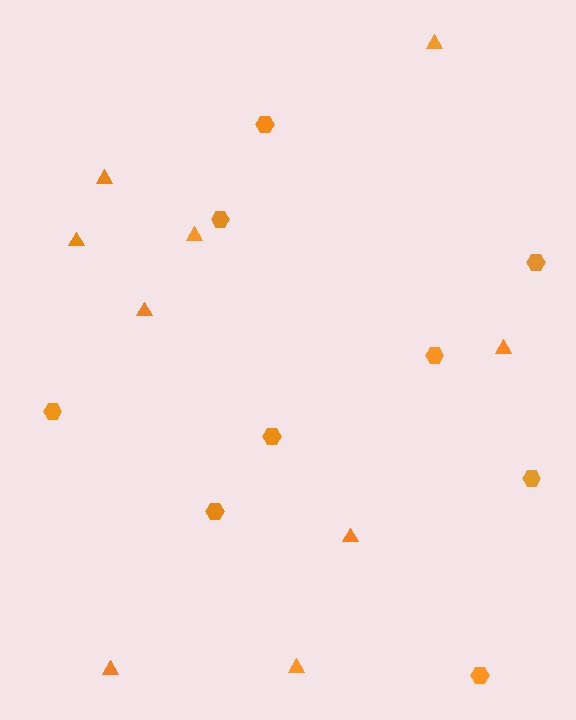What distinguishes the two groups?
There are 2 groups: one group of hexagons (9) and one group of triangles (9).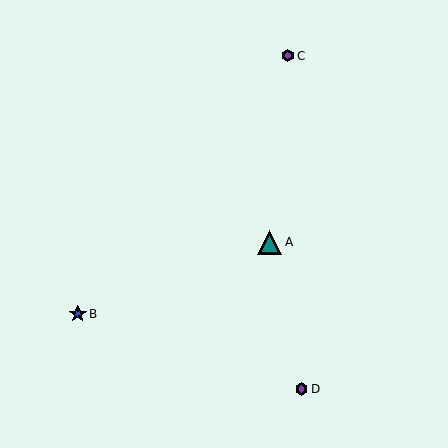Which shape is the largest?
The teal triangle (labeled A) is the largest.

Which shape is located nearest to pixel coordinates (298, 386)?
The purple hexagon (labeled D) at (301, 389) is nearest to that location.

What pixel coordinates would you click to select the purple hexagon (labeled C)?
Click at (288, 56) to select the purple hexagon C.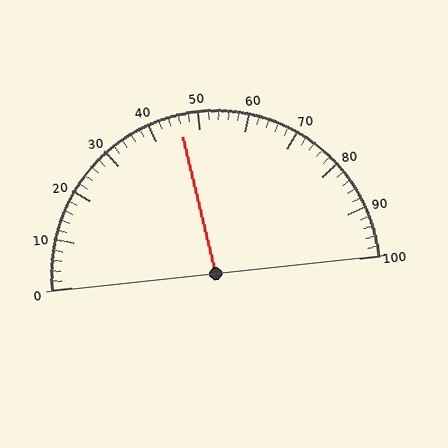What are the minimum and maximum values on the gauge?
The gauge ranges from 0 to 100.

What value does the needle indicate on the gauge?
The needle indicates approximately 46.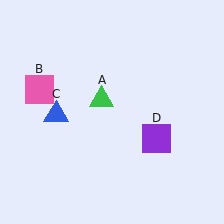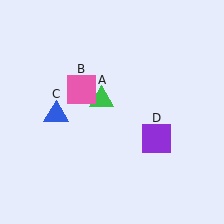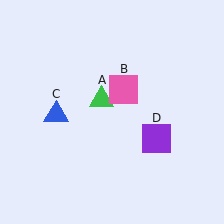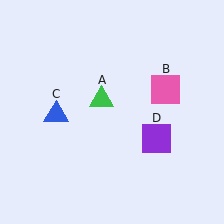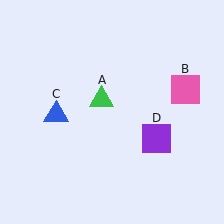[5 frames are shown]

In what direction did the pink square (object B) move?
The pink square (object B) moved right.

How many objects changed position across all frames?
1 object changed position: pink square (object B).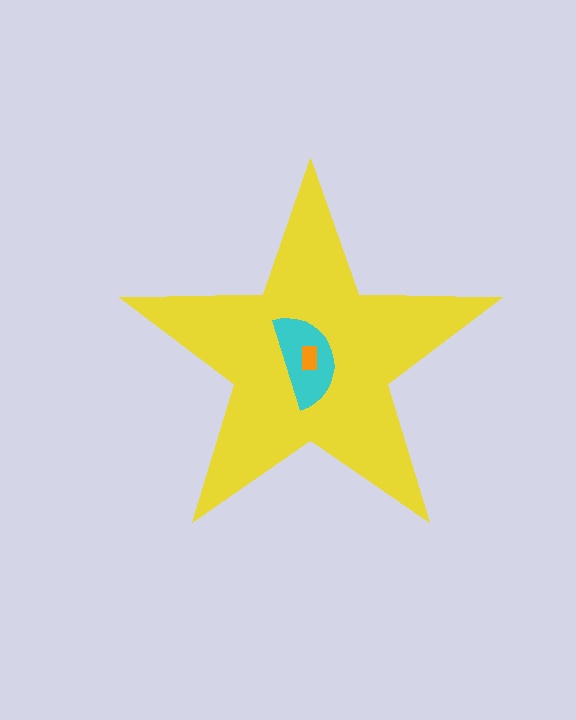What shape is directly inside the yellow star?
The cyan semicircle.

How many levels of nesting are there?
3.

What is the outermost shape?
The yellow star.